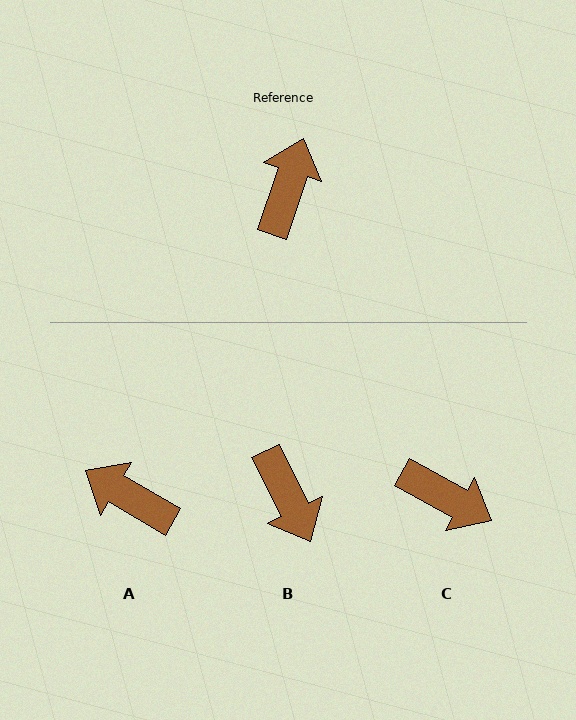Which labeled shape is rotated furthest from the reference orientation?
B, about 136 degrees away.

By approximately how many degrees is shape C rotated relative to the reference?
Approximately 101 degrees clockwise.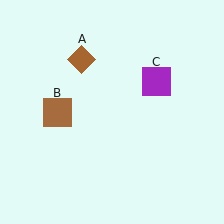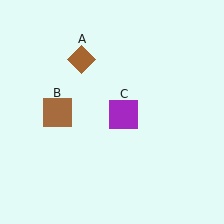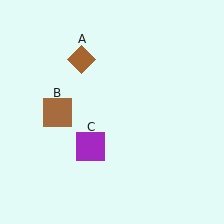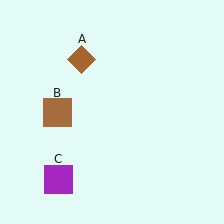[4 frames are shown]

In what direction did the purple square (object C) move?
The purple square (object C) moved down and to the left.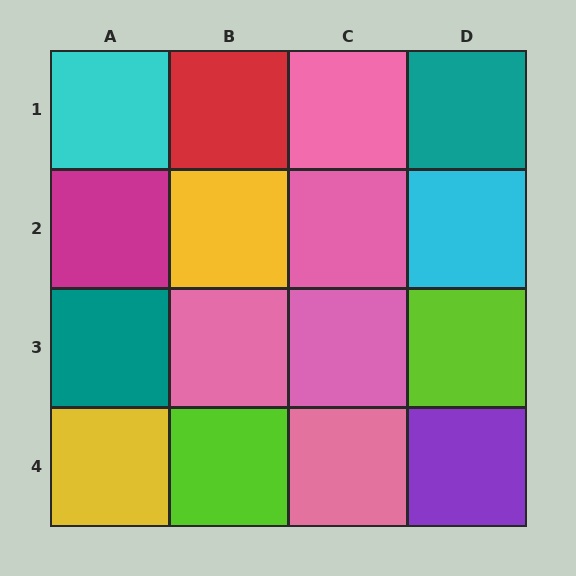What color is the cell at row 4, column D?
Purple.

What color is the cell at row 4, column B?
Lime.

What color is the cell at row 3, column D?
Lime.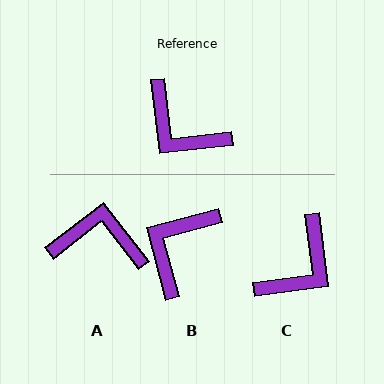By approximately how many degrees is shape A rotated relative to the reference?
Approximately 149 degrees clockwise.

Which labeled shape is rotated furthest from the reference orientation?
A, about 149 degrees away.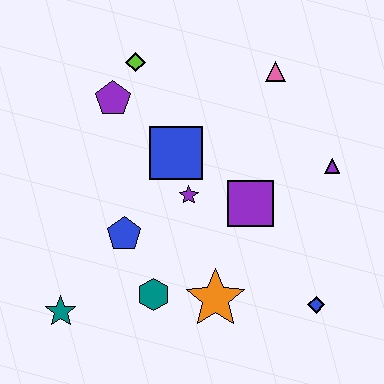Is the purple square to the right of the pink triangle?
No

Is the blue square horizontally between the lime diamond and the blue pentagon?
No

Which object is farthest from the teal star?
The pink triangle is farthest from the teal star.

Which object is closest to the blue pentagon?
The teal hexagon is closest to the blue pentagon.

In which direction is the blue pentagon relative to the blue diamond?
The blue pentagon is to the left of the blue diamond.